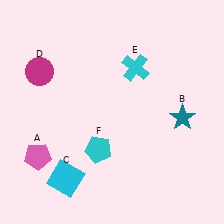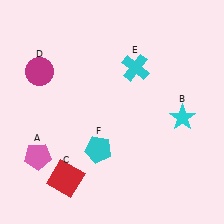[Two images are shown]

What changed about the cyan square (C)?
In Image 1, C is cyan. In Image 2, it changed to red.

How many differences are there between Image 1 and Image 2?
There are 2 differences between the two images.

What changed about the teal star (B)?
In Image 1, B is teal. In Image 2, it changed to cyan.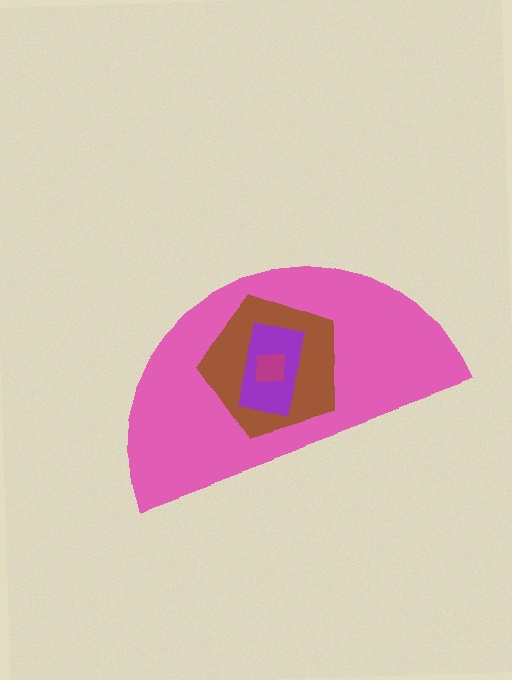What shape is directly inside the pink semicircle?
The brown pentagon.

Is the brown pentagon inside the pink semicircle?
Yes.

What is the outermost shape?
The pink semicircle.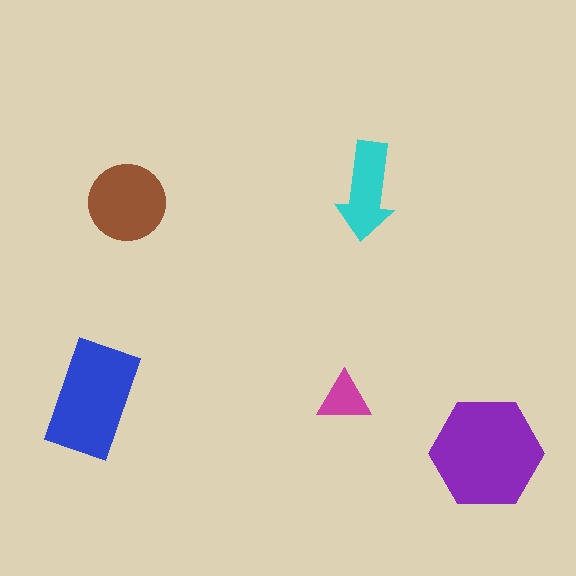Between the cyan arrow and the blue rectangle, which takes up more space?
The blue rectangle.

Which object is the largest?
The purple hexagon.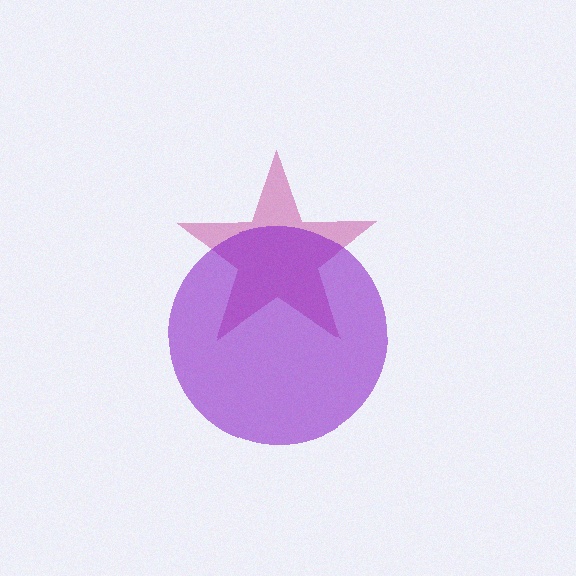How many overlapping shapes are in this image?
There are 2 overlapping shapes in the image.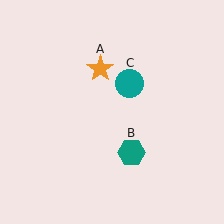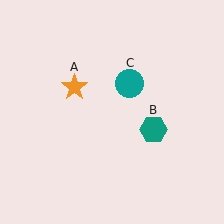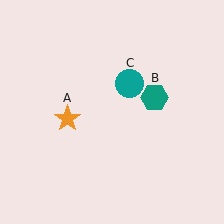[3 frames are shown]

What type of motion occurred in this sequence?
The orange star (object A), teal hexagon (object B) rotated counterclockwise around the center of the scene.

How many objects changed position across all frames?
2 objects changed position: orange star (object A), teal hexagon (object B).